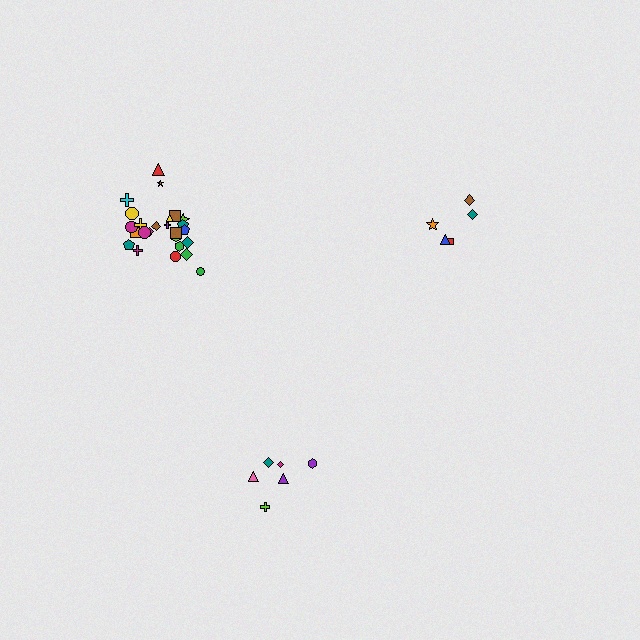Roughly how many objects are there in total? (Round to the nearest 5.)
Roughly 35 objects in total.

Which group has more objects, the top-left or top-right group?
The top-left group.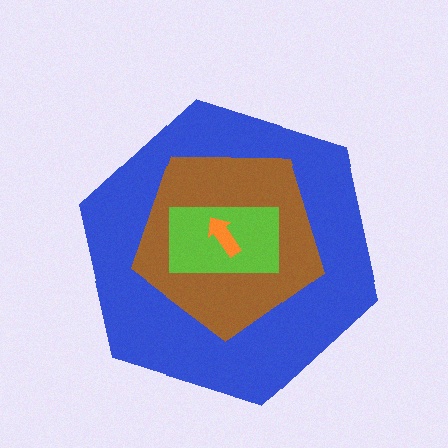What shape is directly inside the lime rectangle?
The orange arrow.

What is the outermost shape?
The blue hexagon.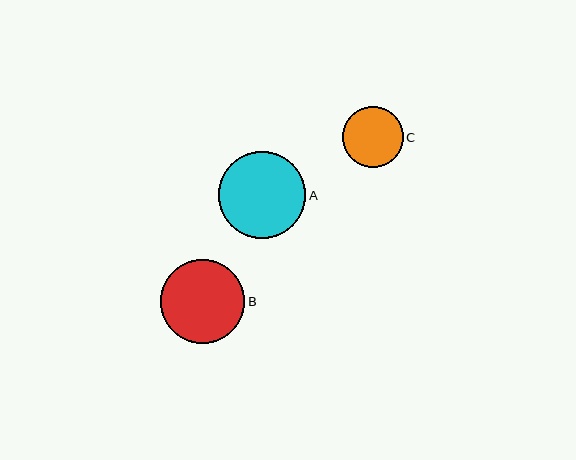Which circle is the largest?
Circle A is the largest with a size of approximately 87 pixels.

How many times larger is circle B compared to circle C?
Circle B is approximately 1.4 times the size of circle C.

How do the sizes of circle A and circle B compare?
Circle A and circle B are approximately the same size.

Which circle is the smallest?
Circle C is the smallest with a size of approximately 61 pixels.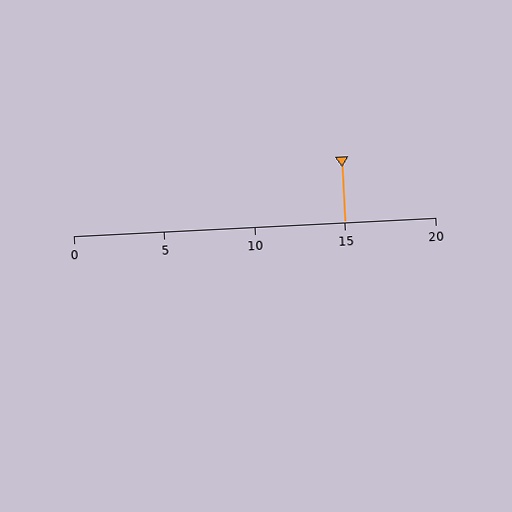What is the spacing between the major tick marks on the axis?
The major ticks are spaced 5 apart.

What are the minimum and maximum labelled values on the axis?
The axis runs from 0 to 20.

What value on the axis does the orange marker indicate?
The marker indicates approximately 15.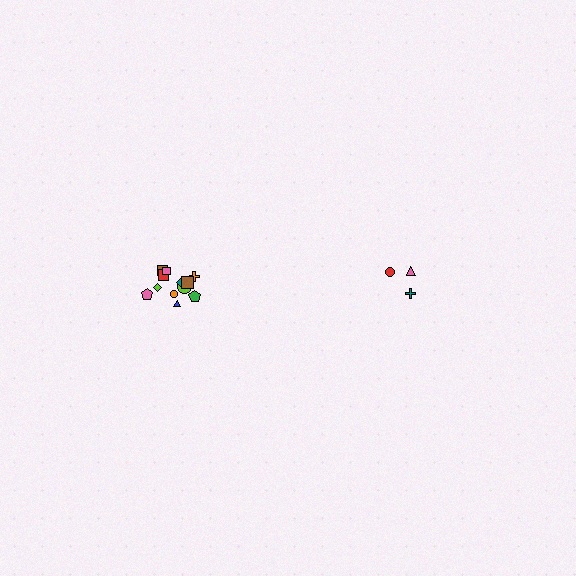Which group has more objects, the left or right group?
The left group.